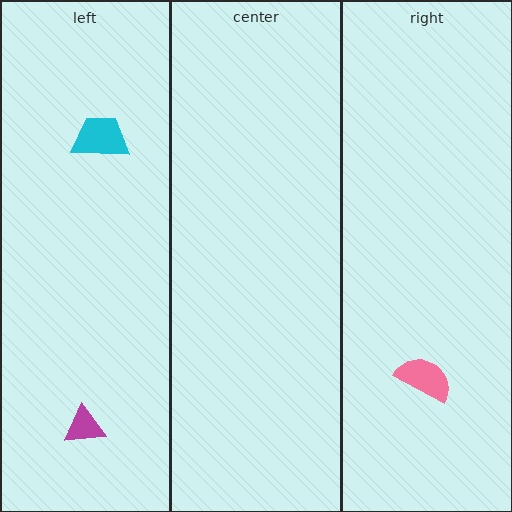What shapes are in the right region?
The pink semicircle.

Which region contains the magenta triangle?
The left region.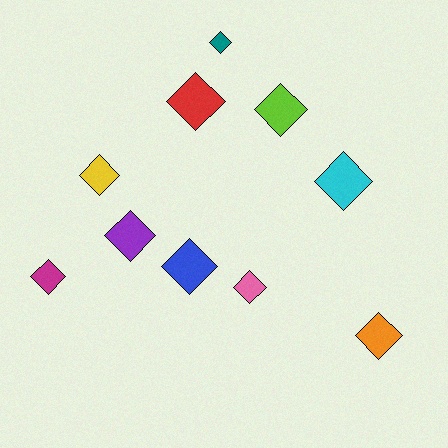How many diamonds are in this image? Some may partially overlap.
There are 10 diamonds.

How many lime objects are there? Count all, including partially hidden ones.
There is 1 lime object.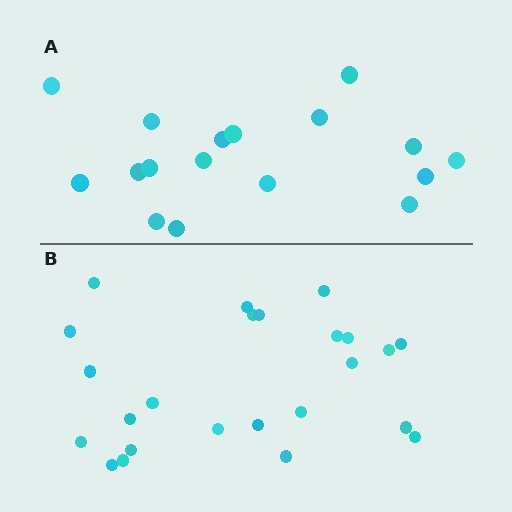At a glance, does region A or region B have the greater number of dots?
Region B (the bottom region) has more dots.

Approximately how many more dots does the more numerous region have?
Region B has roughly 8 or so more dots than region A.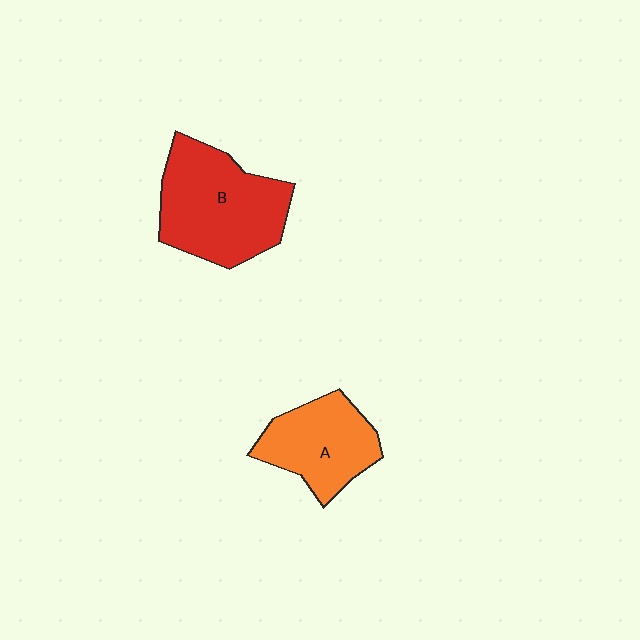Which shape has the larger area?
Shape B (red).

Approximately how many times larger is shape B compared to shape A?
Approximately 1.4 times.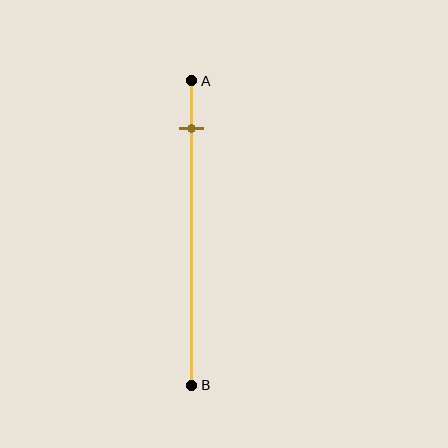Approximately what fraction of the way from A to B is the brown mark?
The brown mark is approximately 15% of the way from A to B.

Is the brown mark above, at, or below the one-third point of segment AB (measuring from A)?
The brown mark is above the one-third point of segment AB.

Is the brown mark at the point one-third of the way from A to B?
No, the mark is at about 15% from A, not at the 33% one-third point.